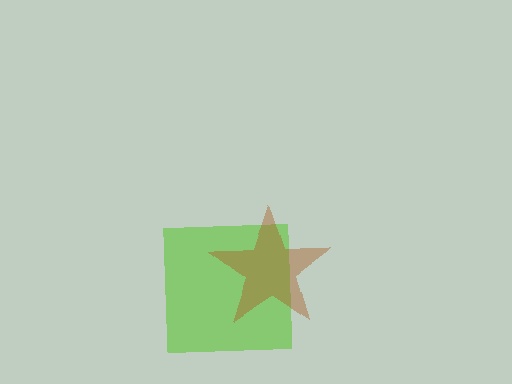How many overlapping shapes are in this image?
There are 2 overlapping shapes in the image.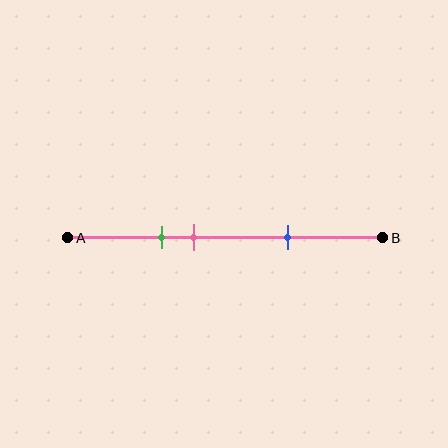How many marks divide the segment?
There are 3 marks dividing the segment.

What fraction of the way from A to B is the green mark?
The green mark is approximately 30% (0.3) of the way from A to B.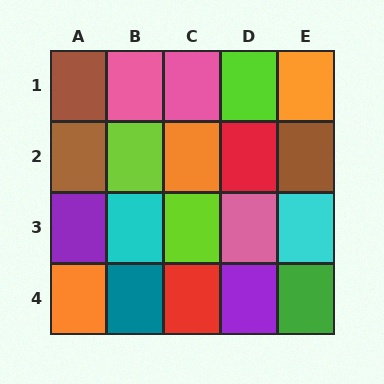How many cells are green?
1 cell is green.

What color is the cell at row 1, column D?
Lime.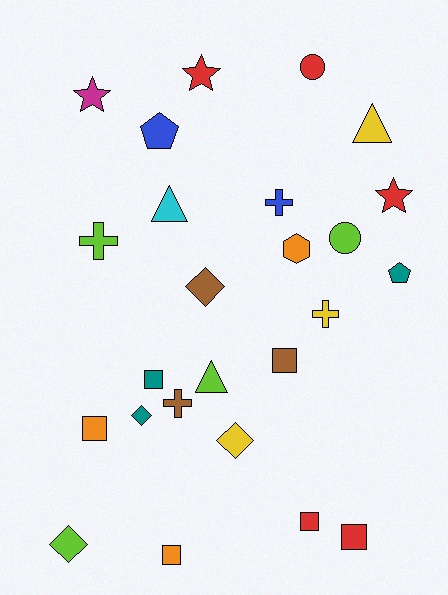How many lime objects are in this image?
There are 4 lime objects.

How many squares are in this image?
There are 6 squares.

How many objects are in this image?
There are 25 objects.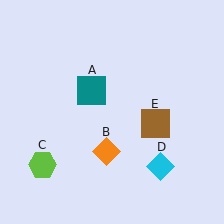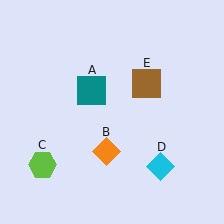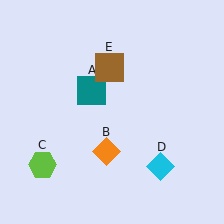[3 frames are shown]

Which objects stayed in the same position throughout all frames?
Teal square (object A) and orange diamond (object B) and lime hexagon (object C) and cyan diamond (object D) remained stationary.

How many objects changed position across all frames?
1 object changed position: brown square (object E).